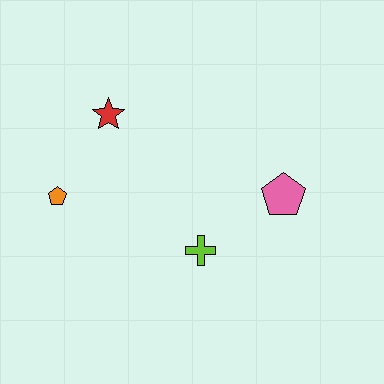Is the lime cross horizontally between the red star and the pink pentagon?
Yes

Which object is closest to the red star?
The orange pentagon is closest to the red star.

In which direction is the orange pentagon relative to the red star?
The orange pentagon is below the red star.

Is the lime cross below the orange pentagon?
Yes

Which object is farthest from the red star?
The pink pentagon is farthest from the red star.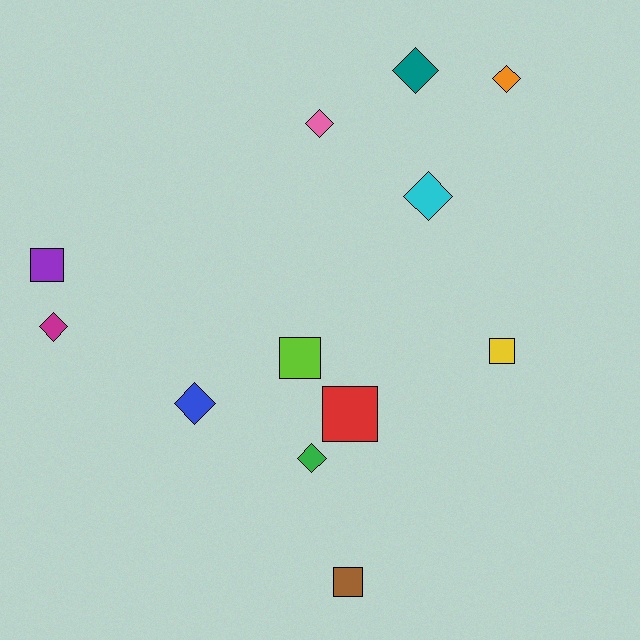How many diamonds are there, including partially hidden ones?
There are 7 diamonds.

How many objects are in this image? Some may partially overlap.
There are 12 objects.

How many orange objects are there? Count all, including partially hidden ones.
There is 1 orange object.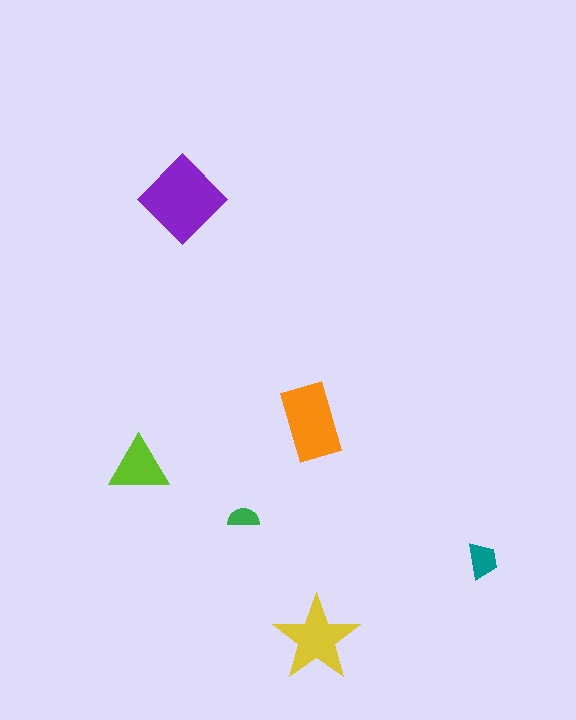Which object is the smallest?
The green semicircle.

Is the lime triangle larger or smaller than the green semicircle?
Larger.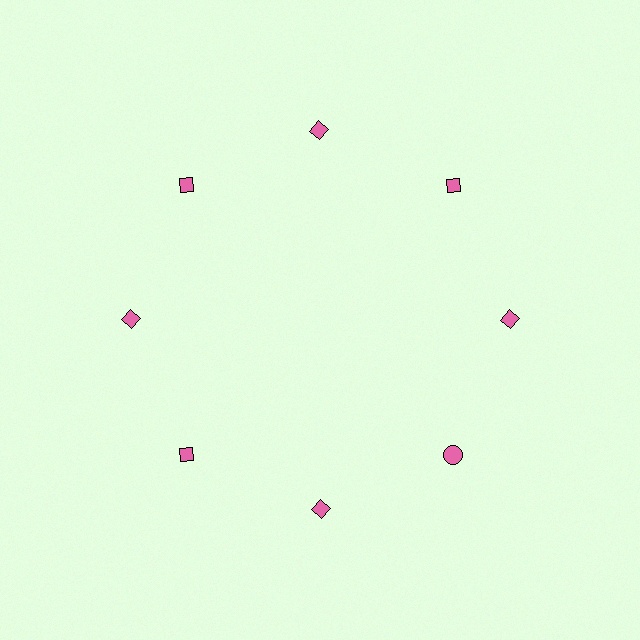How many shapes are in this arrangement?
There are 8 shapes arranged in a ring pattern.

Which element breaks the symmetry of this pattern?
The pink circle at roughly the 4 o'clock position breaks the symmetry. All other shapes are pink diamonds.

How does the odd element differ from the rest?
It has a different shape: circle instead of diamond.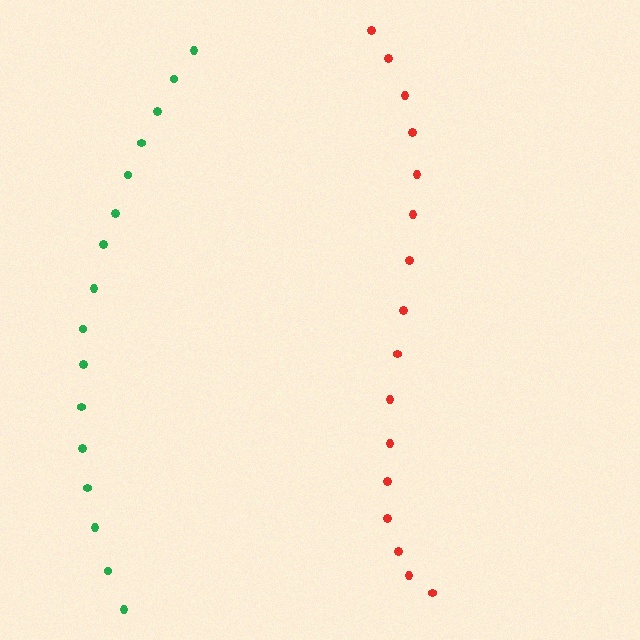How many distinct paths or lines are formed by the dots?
There are 2 distinct paths.